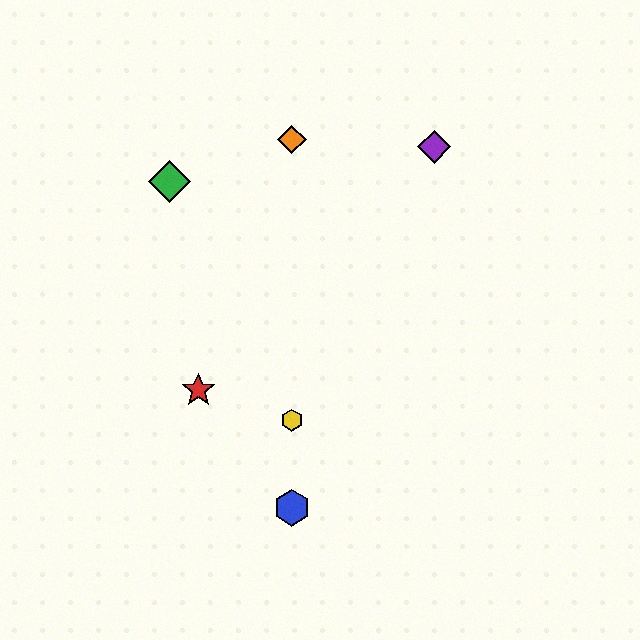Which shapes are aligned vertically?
The blue hexagon, the yellow hexagon, the orange diamond are aligned vertically.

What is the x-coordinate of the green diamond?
The green diamond is at x≈170.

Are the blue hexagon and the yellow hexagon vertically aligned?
Yes, both are at x≈292.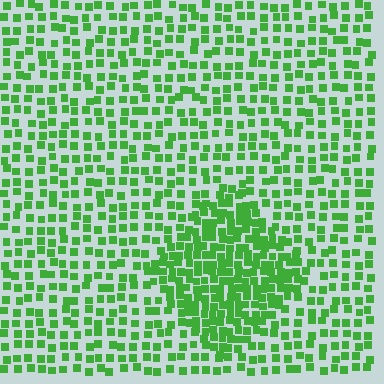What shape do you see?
I see a diamond.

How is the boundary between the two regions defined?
The boundary is defined by a change in element density (approximately 2.0x ratio). All elements are the same color, size, and shape.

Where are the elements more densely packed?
The elements are more densely packed inside the diamond boundary.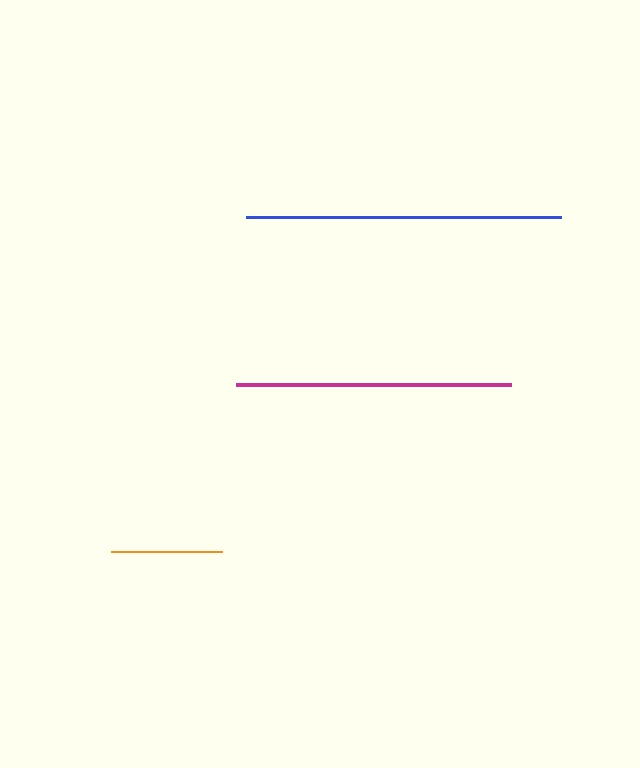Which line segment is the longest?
The blue line is the longest at approximately 315 pixels.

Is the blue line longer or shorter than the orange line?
The blue line is longer than the orange line.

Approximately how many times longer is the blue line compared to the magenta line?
The blue line is approximately 1.1 times the length of the magenta line.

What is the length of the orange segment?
The orange segment is approximately 112 pixels long.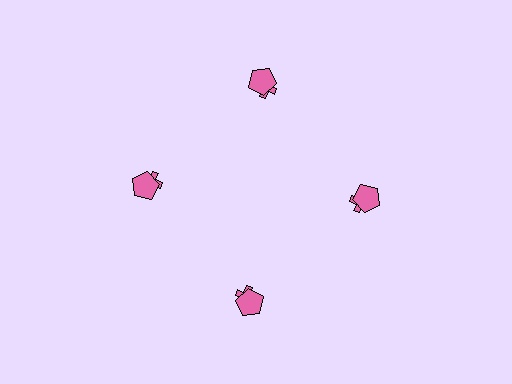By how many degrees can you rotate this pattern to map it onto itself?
The pattern maps onto itself every 90 degrees of rotation.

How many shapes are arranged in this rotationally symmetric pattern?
There are 8 shapes, arranged in 4 groups of 2.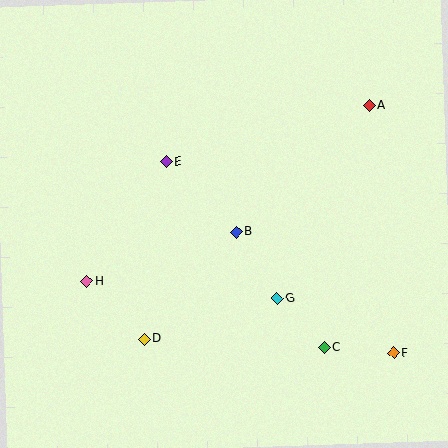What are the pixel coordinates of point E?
Point E is at (166, 162).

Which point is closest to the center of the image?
Point B at (236, 232) is closest to the center.